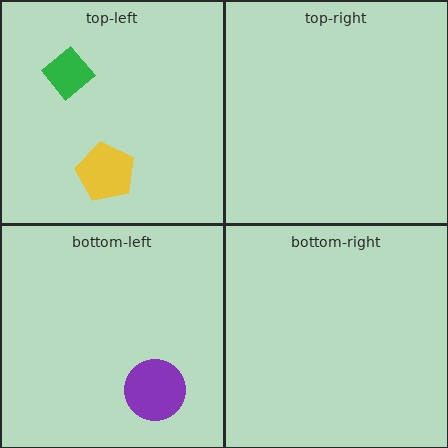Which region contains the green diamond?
The top-left region.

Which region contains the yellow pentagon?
The top-left region.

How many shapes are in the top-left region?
2.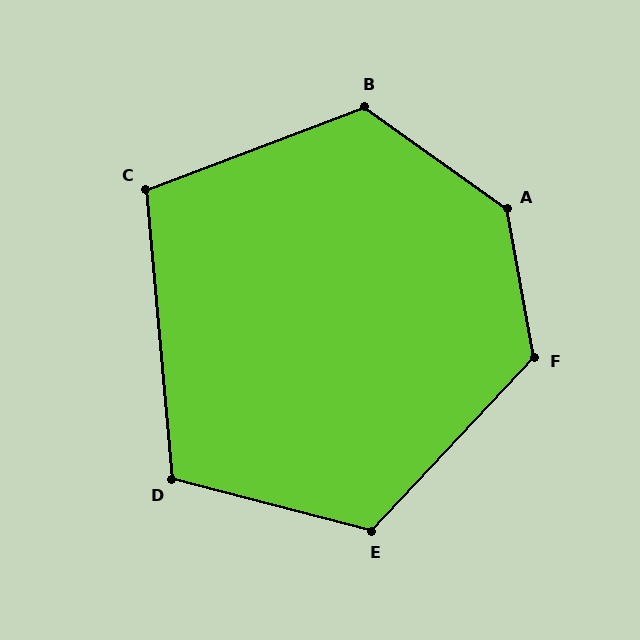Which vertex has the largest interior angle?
A, at approximately 136 degrees.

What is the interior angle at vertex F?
Approximately 126 degrees (obtuse).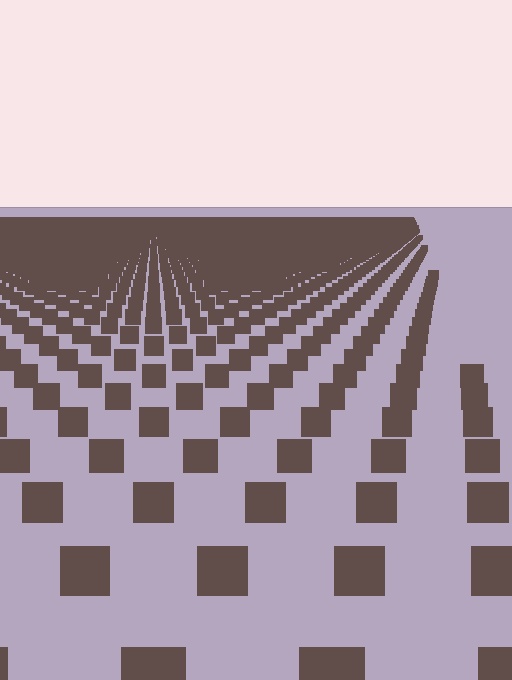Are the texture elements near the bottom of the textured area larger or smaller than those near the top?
Larger. Near the bottom, elements are closer to the viewer and appear at a bigger on-screen size.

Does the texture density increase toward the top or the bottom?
Density increases toward the top.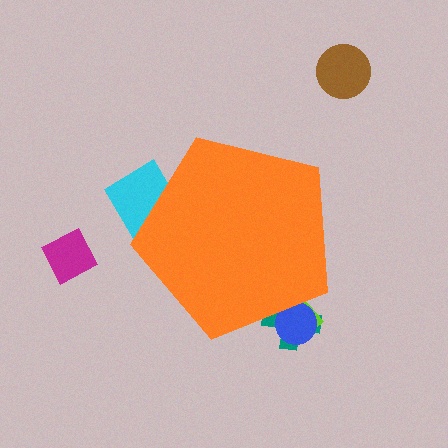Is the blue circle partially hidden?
Yes, the blue circle is partially hidden behind the orange pentagon.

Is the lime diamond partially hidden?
Yes, the lime diamond is partially hidden behind the orange pentagon.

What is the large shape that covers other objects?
An orange pentagon.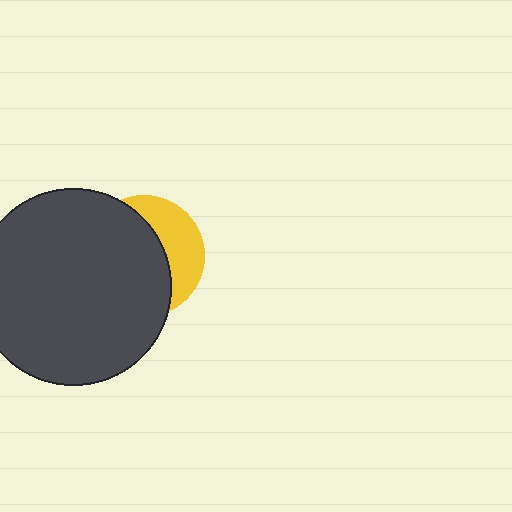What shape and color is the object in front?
The object in front is a dark gray circle.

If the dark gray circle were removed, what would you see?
You would see the complete yellow circle.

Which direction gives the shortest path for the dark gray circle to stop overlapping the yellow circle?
Moving left gives the shortest separation.